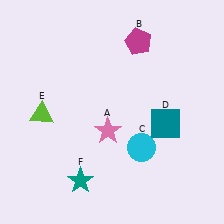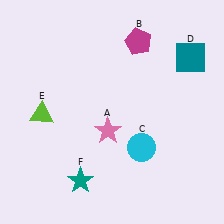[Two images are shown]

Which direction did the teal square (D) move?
The teal square (D) moved up.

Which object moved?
The teal square (D) moved up.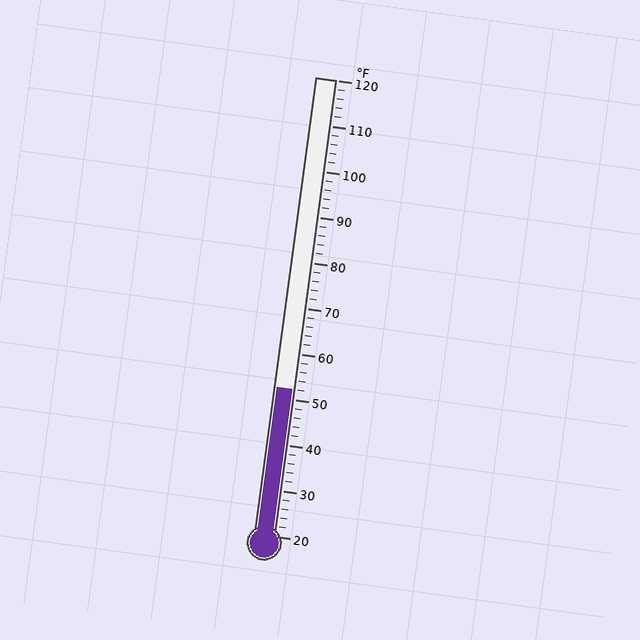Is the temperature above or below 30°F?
The temperature is above 30°F.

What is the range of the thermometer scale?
The thermometer scale ranges from 20°F to 120°F.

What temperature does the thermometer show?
The thermometer shows approximately 52°F.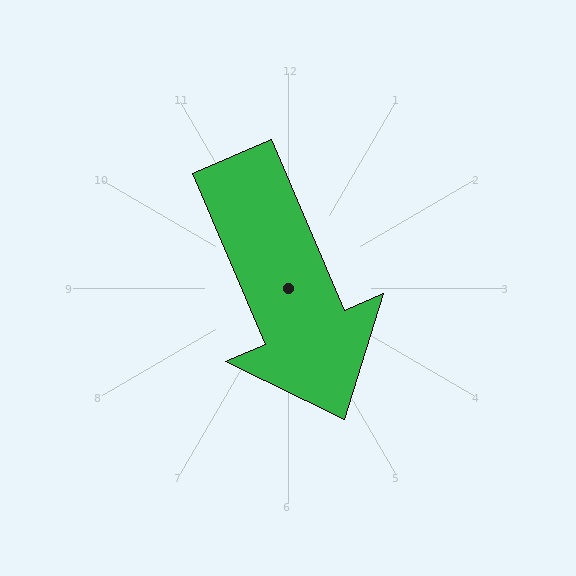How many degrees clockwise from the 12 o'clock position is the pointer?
Approximately 157 degrees.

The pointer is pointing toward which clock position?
Roughly 5 o'clock.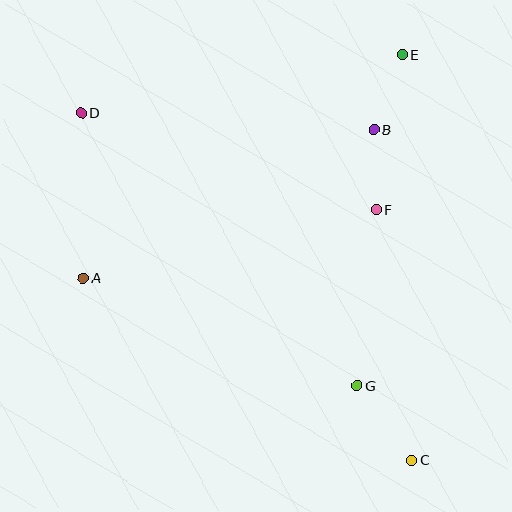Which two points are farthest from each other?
Points C and D are farthest from each other.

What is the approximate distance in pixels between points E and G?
The distance between E and G is approximately 334 pixels.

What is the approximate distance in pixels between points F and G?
The distance between F and G is approximately 177 pixels.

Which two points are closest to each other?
Points B and E are closest to each other.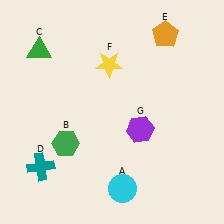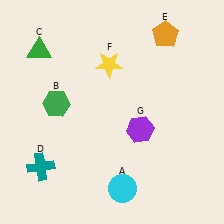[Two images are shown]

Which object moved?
The green hexagon (B) moved up.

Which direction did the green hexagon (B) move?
The green hexagon (B) moved up.